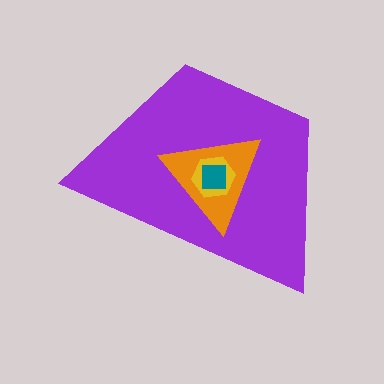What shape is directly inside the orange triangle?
The yellow hexagon.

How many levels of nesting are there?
4.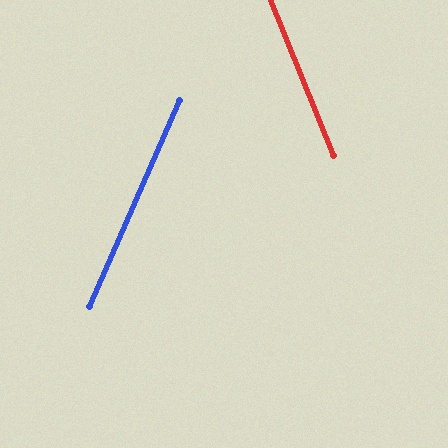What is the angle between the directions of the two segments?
Approximately 46 degrees.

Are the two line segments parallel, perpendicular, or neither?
Neither parallel nor perpendicular — they differ by about 46°.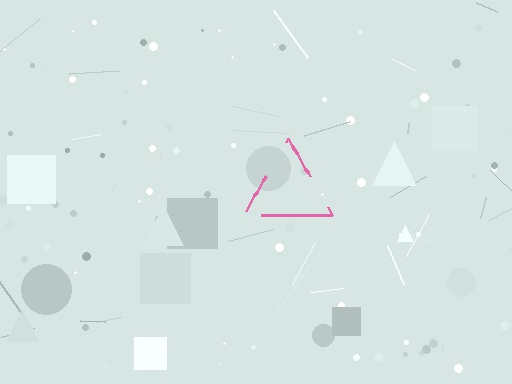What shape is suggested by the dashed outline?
The dashed outline suggests a triangle.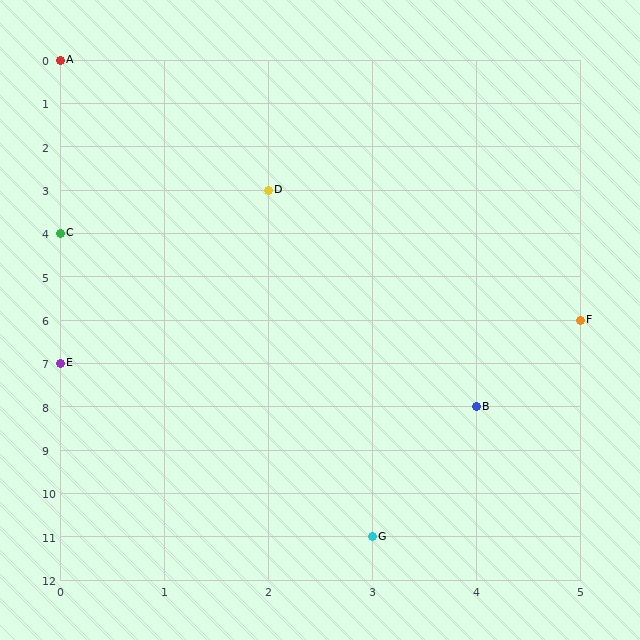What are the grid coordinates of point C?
Point C is at grid coordinates (0, 4).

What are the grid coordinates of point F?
Point F is at grid coordinates (5, 6).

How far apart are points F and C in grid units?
Points F and C are 5 columns and 2 rows apart (about 5.4 grid units diagonally).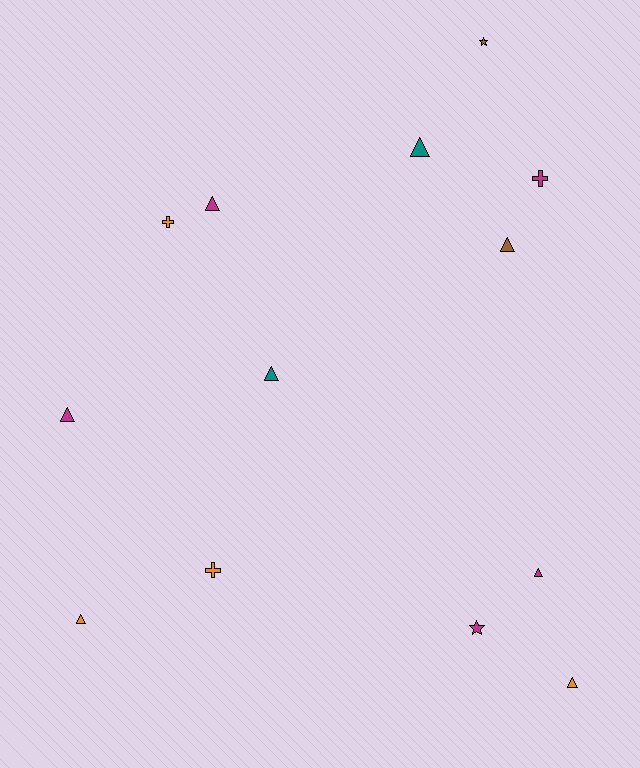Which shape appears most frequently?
Triangle, with 8 objects.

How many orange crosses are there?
There are 2 orange crosses.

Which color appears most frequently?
Magenta, with 5 objects.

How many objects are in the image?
There are 13 objects.